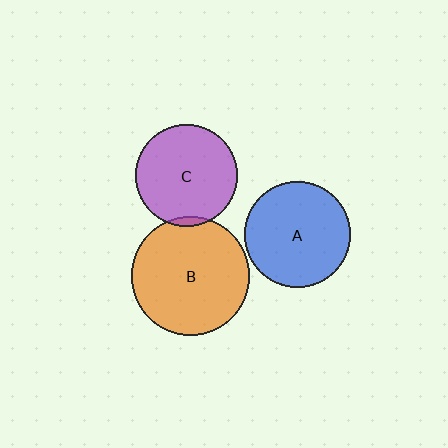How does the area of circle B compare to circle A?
Approximately 1.2 times.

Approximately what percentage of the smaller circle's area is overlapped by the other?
Approximately 5%.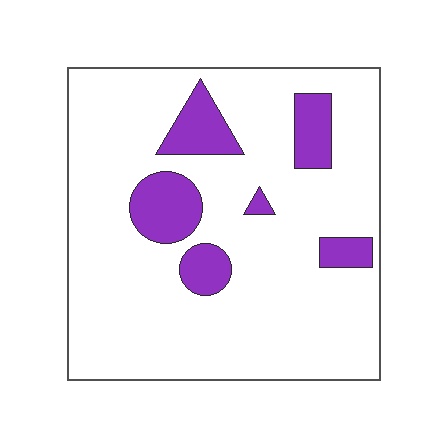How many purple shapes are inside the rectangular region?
6.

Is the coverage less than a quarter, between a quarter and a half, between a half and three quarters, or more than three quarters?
Less than a quarter.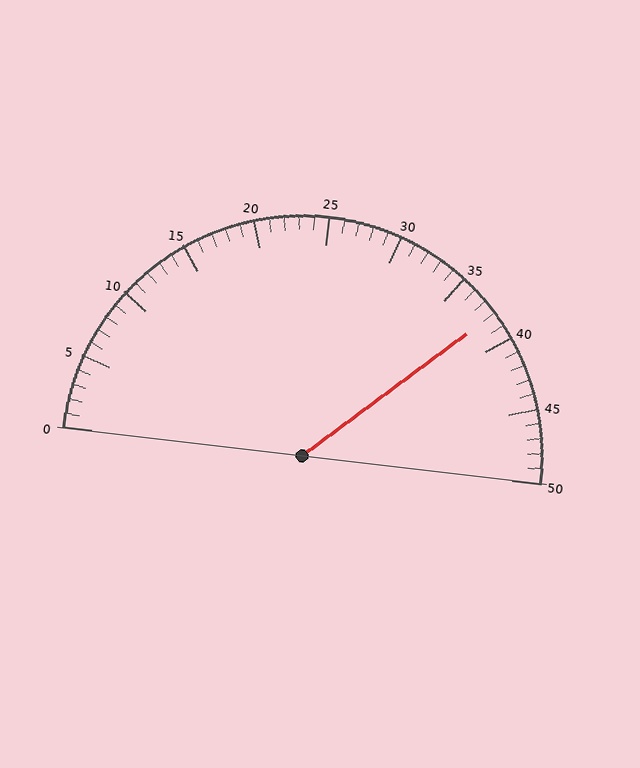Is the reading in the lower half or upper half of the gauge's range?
The reading is in the upper half of the range (0 to 50).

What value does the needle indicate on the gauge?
The needle indicates approximately 38.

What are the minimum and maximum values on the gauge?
The gauge ranges from 0 to 50.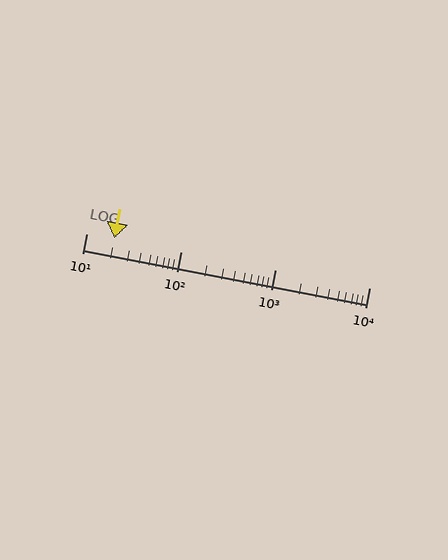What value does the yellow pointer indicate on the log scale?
The pointer indicates approximately 20.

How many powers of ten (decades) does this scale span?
The scale spans 3 decades, from 10 to 10000.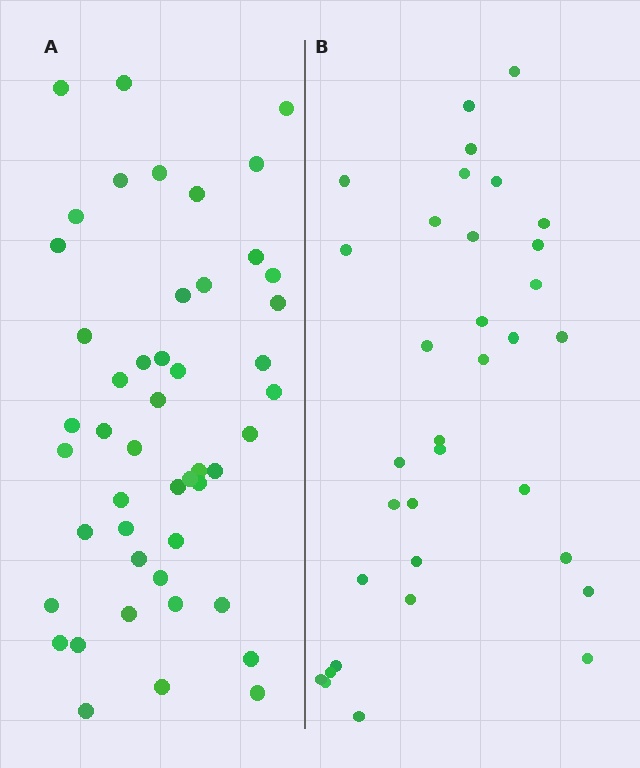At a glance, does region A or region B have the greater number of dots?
Region A (the left region) has more dots.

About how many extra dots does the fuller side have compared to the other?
Region A has approximately 15 more dots than region B.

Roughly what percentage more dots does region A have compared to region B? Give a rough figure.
About 40% more.